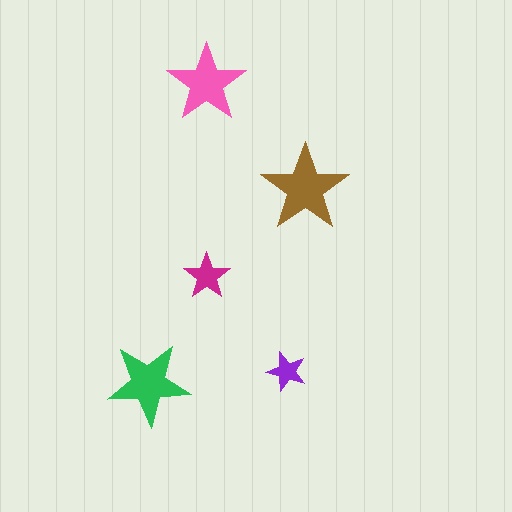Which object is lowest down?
The green star is bottommost.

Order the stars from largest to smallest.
the brown one, the green one, the pink one, the magenta one, the purple one.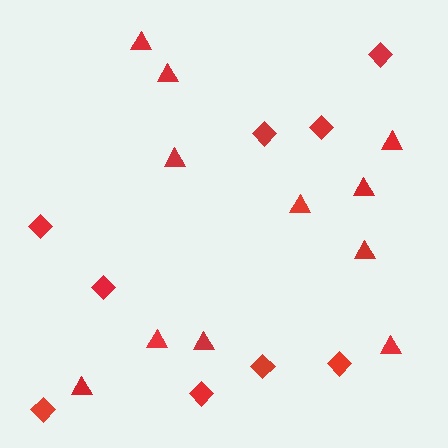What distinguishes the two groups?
There are 2 groups: one group of diamonds (9) and one group of triangles (11).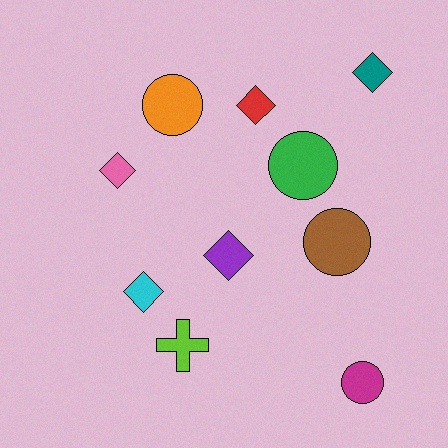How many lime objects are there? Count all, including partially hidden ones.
There is 1 lime object.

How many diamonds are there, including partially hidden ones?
There are 5 diamonds.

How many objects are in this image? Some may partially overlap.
There are 10 objects.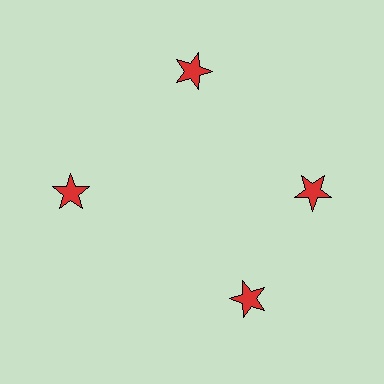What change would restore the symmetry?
The symmetry would be restored by rotating it back into even spacing with its neighbors so that all 4 stars sit at equal angles and equal distance from the center.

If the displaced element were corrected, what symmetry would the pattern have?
It would have 4-fold rotational symmetry — the pattern would map onto itself every 90 degrees.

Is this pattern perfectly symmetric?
No. The 4 red stars are arranged in a ring, but one element near the 6 o'clock position is rotated out of alignment along the ring, breaking the 4-fold rotational symmetry.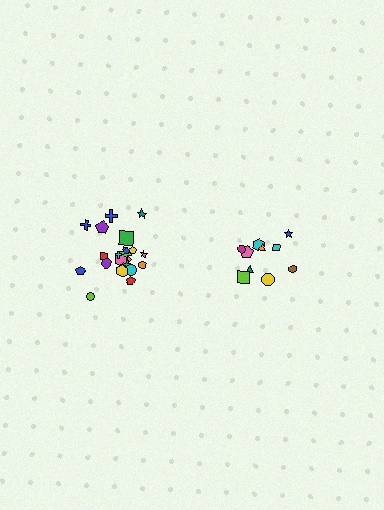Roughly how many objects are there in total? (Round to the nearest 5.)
Roughly 30 objects in total.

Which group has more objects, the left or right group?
The left group.